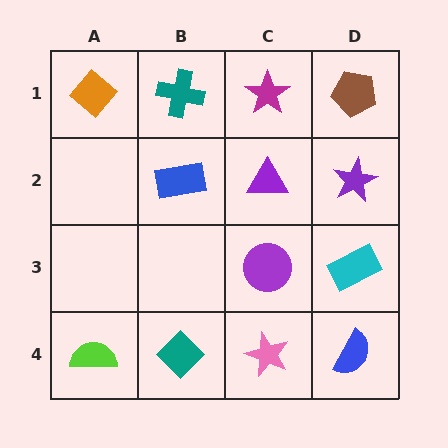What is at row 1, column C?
A magenta star.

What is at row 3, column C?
A purple circle.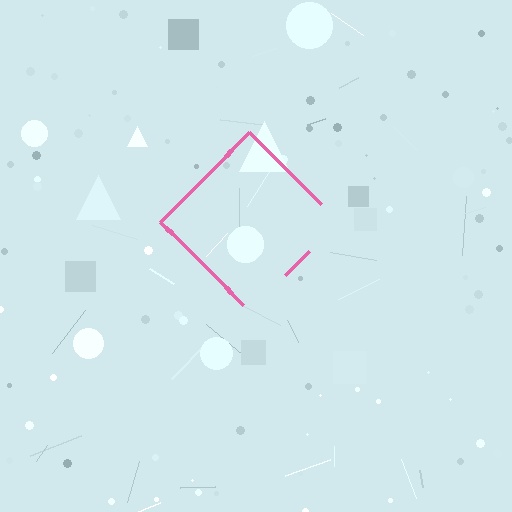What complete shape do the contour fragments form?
The contour fragments form a diamond.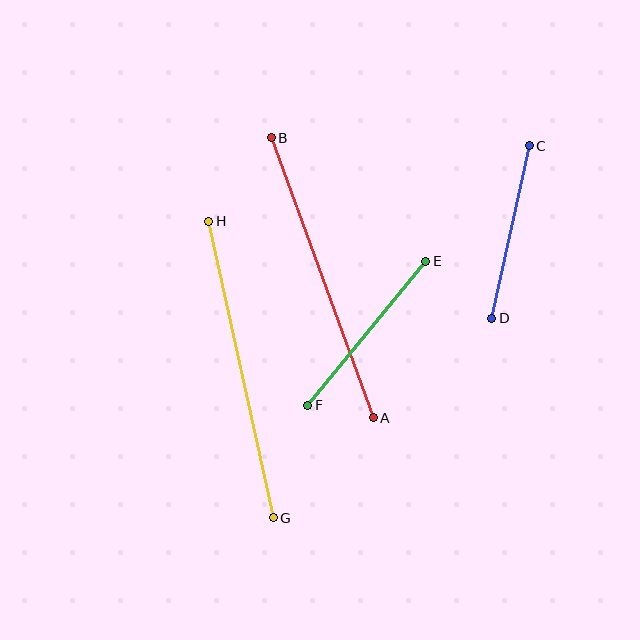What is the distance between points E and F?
The distance is approximately 186 pixels.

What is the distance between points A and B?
The distance is approximately 298 pixels.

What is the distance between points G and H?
The distance is approximately 303 pixels.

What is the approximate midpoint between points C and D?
The midpoint is at approximately (510, 232) pixels.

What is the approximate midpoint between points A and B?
The midpoint is at approximately (322, 278) pixels.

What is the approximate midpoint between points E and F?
The midpoint is at approximately (367, 333) pixels.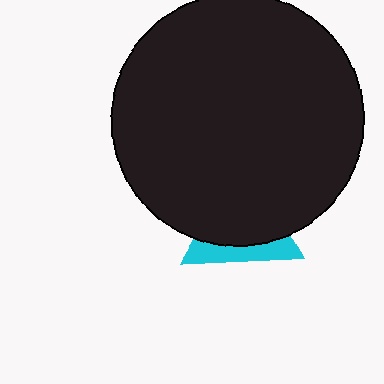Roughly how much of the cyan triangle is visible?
A small part of it is visible (roughly 30%).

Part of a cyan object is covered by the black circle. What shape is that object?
It is a triangle.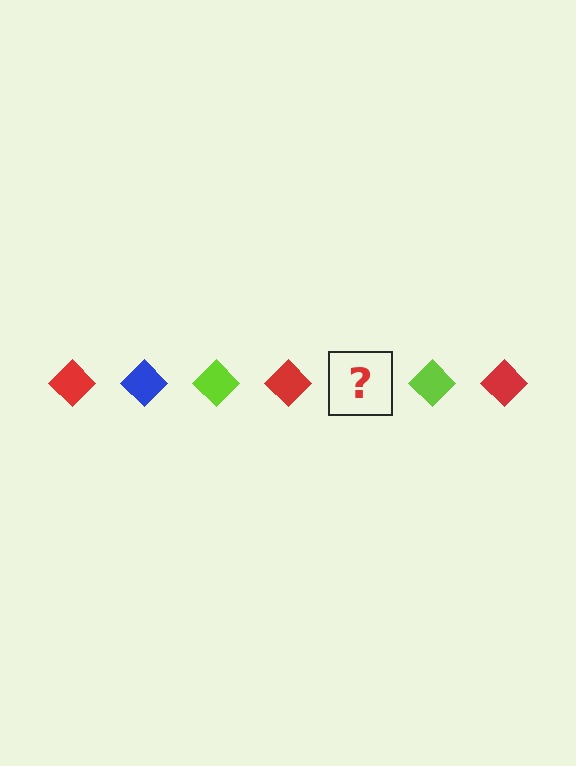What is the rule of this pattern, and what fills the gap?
The rule is that the pattern cycles through red, blue, lime diamonds. The gap should be filled with a blue diamond.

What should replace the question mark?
The question mark should be replaced with a blue diamond.